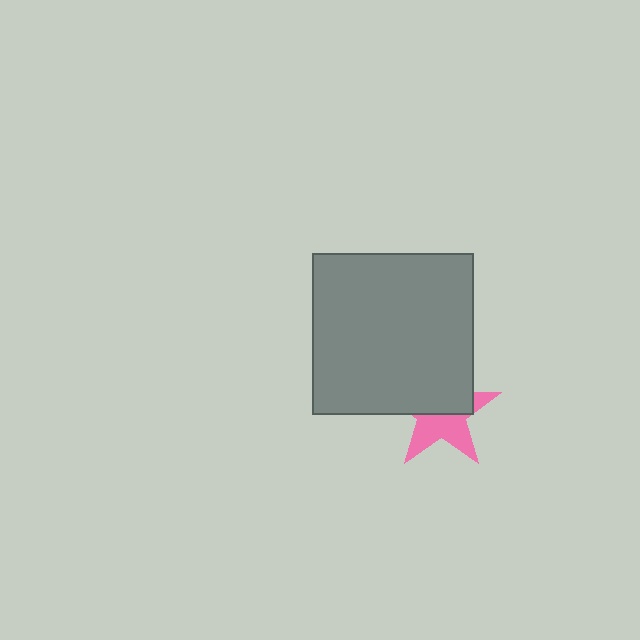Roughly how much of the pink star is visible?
About half of it is visible (roughly 48%).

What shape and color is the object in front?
The object in front is a gray square.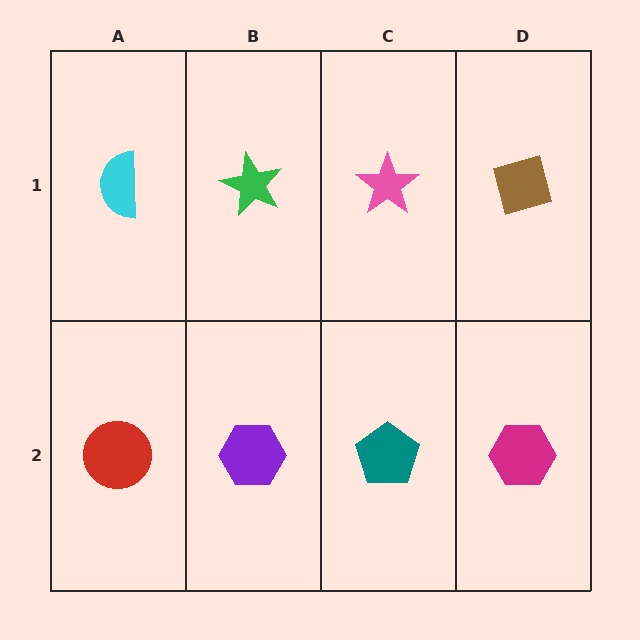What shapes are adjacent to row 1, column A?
A red circle (row 2, column A), a green star (row 1, column B).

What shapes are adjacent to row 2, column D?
A brown diamond (row 1, column D), a teal pentagon (row 2, column C).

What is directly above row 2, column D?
A brown diamond.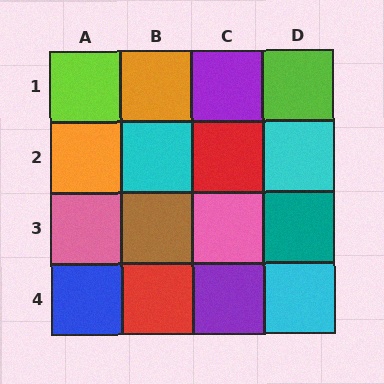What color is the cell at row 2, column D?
Cyan.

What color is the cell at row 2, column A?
Orange.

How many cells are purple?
2 cells are purple.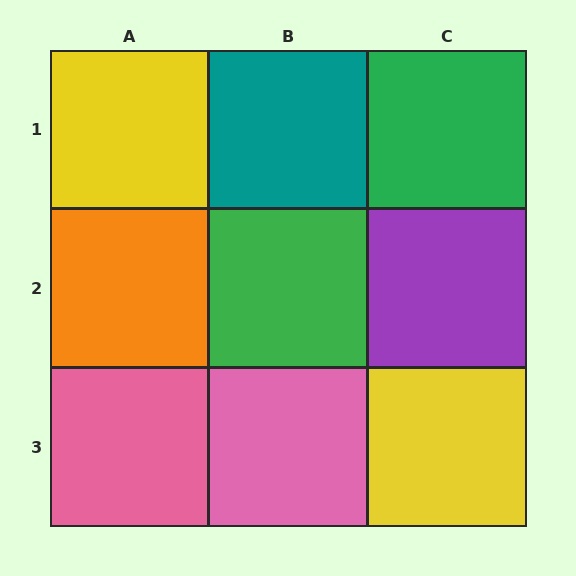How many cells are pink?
2 cells are pink.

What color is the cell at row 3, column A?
Pink.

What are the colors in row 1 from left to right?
Yellow, teal, green.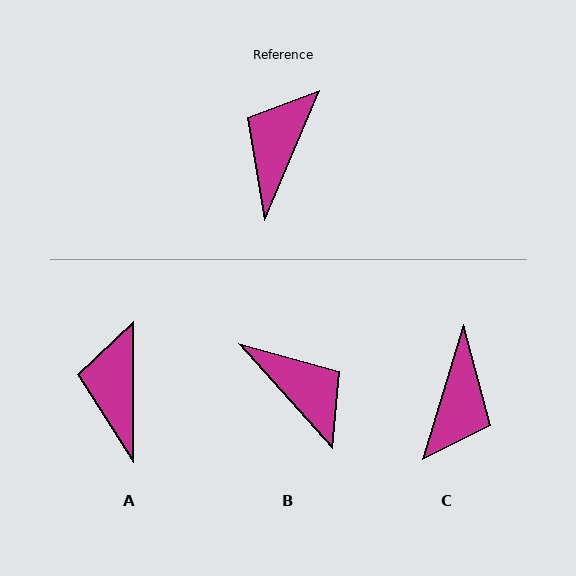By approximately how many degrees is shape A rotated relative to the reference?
Approximately 23 degrees counter-clockwise.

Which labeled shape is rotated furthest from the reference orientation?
C, about 174 degrees away.